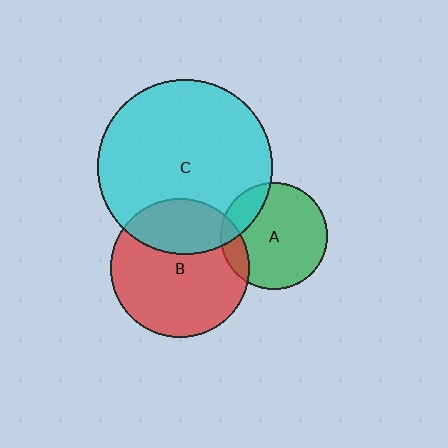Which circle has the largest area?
Circle C (cyan).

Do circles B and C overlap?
Yes.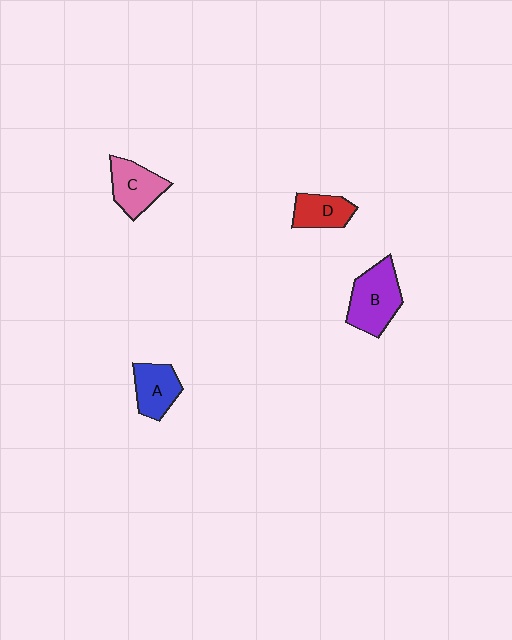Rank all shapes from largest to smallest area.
From largest to smallest: B (purple), C (pink), A (blue), D (red).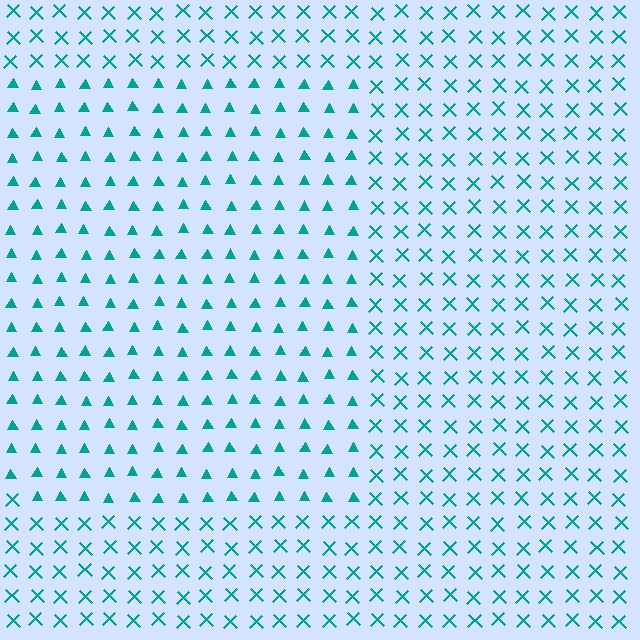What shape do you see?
I see a rectangle.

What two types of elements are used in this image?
The image uses triangles inside the rectangle region and X marks outside it.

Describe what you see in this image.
The image is filled with small teal elements arranged in a uniform grid. A rectangle-shaped region contains triangles, while the surrounding area contains X marks. The boundary is defined purely by the change in element shape.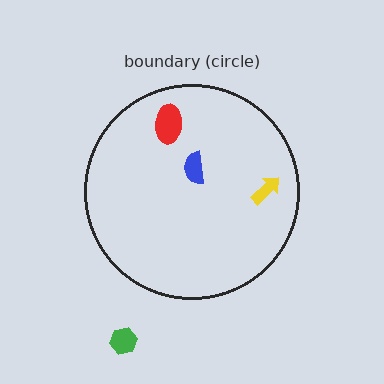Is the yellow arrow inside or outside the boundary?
Inside.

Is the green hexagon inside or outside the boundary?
Outside.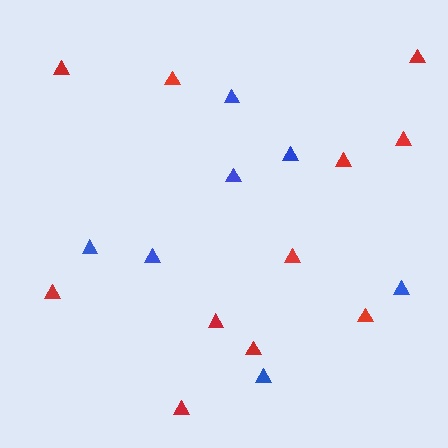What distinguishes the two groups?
There are 2 groups: one group of red triangles (11) and one group of blue triangles (7).